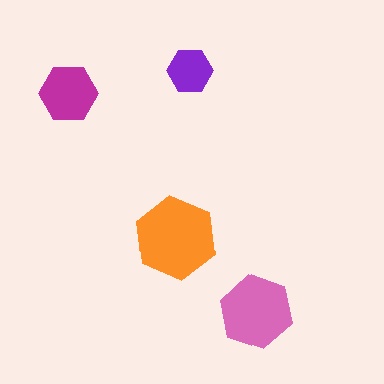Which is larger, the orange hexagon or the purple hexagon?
The orange one.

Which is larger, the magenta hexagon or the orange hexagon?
The orange one.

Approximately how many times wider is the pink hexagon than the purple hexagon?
About 1.5 times wider.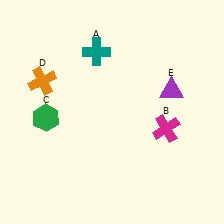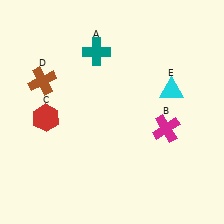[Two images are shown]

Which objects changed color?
C changed from green to red. D changed from orange to brown. E changed from purple to cyan.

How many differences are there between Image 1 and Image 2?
There are 3 differences between the two images.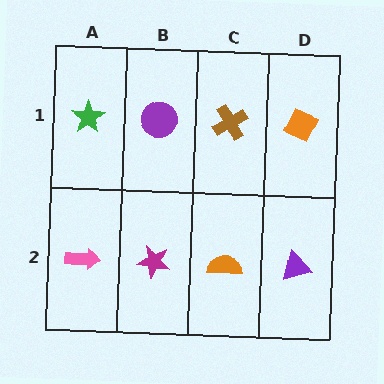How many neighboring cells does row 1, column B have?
3.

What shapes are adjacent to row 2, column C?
A brown cross (row 1, column C), a magenta star (row 2, column B), a purple triangle (row 2, column D).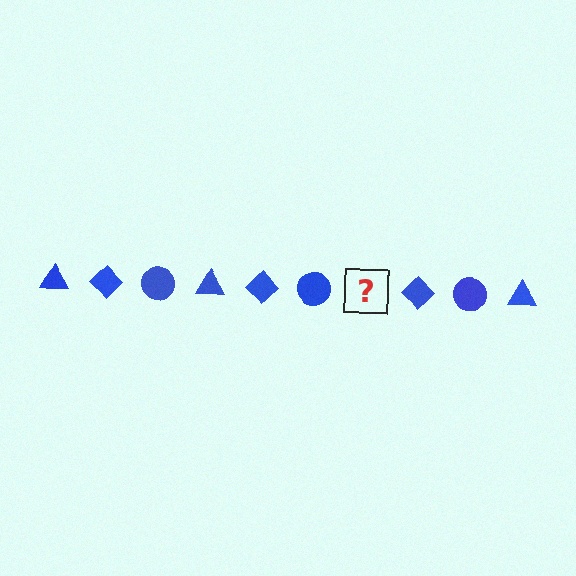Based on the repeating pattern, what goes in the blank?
The blank should be a blue triangle.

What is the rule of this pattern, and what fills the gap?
The rule is that the pattern cycles through triangle, diamond, circle shapes in blue. The gap should be filled with a blue triangle.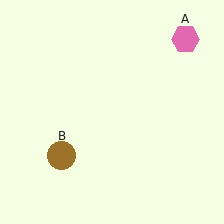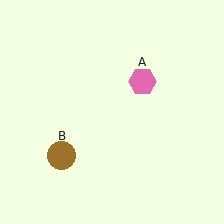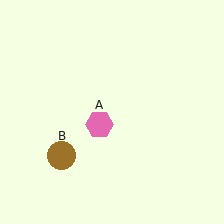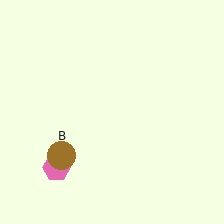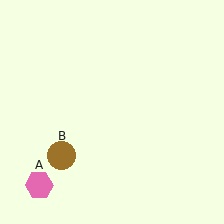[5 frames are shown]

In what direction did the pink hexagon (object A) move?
The pink hexagon (object A) moved down and to the left.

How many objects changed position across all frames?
1 object changed position: pink hexagon (object A).